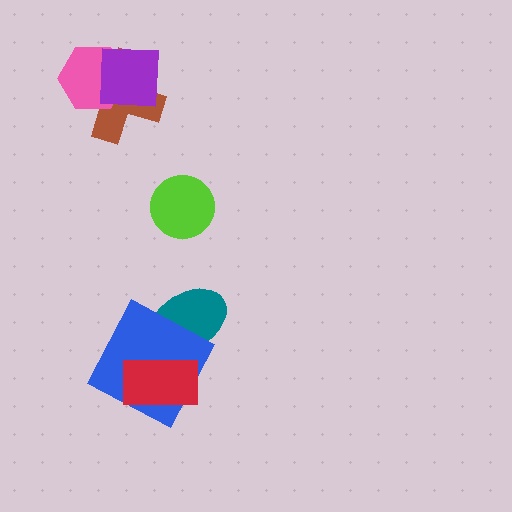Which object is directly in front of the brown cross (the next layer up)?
The pink hexagon is directly in front of the brown cross.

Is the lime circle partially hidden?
No, no other shape covers it.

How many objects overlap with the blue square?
2 objects overlap with the blue square.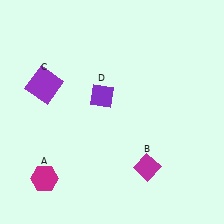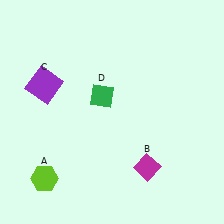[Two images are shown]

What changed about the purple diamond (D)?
In Image 1, D is purple. In Image 2, it changed to green.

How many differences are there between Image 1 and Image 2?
There are 2 differences between the two images.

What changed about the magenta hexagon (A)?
In Image 1, A is magenta. In Image 2, it changed to lime.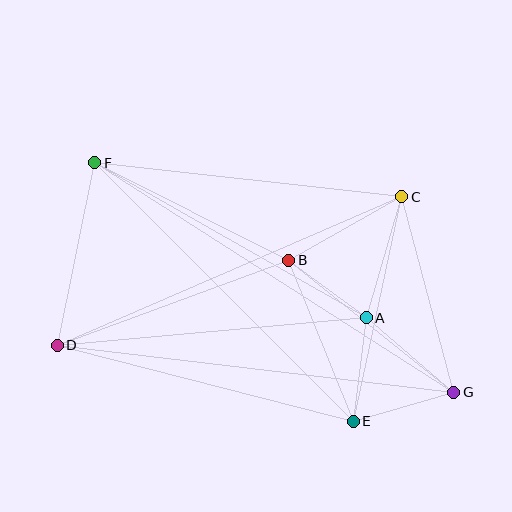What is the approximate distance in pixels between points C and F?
The distance between C and F is approximately 309 pixels.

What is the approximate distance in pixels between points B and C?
The distance between B and C is approximately 129 pixels.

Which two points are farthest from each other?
Points F and G are farthest from each other.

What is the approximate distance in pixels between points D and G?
The distance between D and G is approximately 399 pixels.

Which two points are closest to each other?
Points A and B are closest to each other.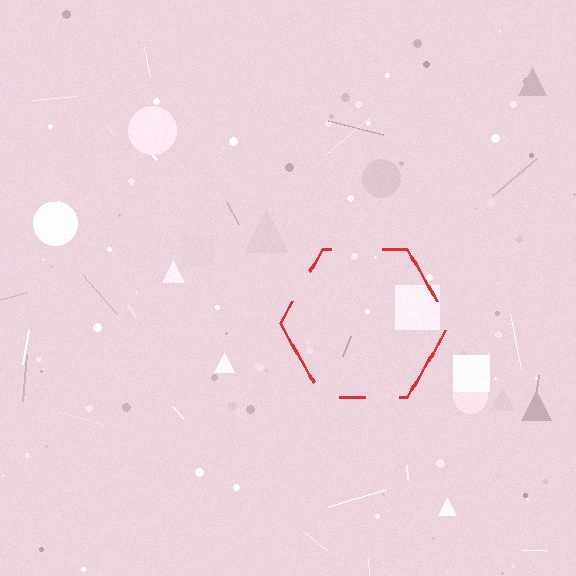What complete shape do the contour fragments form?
The contour fragments form a hexagon.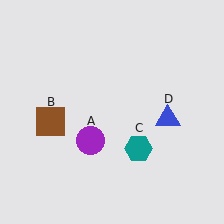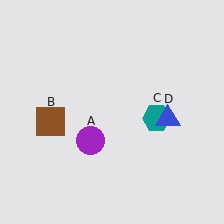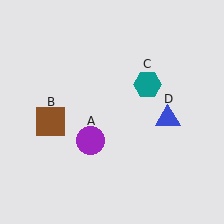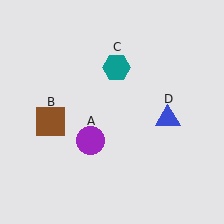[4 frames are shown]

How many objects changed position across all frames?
1 object changed position: teal hexagon (object C).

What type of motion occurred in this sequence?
The teal hexagon (object C) rotated counterclockwise around the center of the scene.